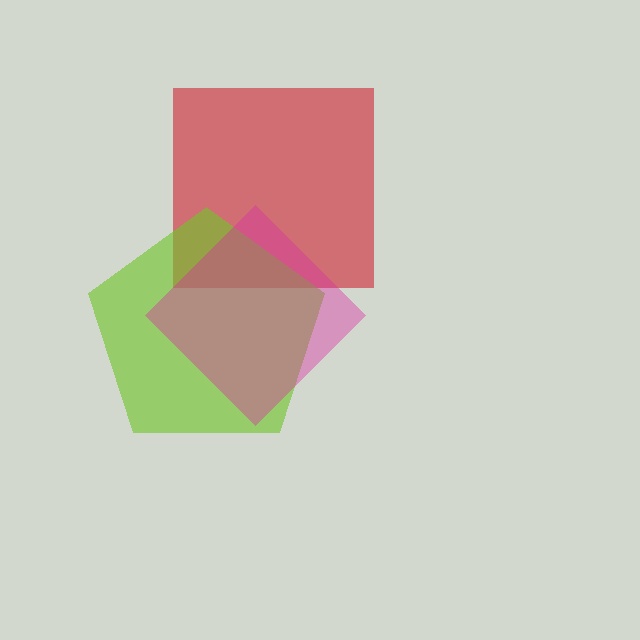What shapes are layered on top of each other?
The layered shapes are: a red square, a lime pentagon, a magenta diamond.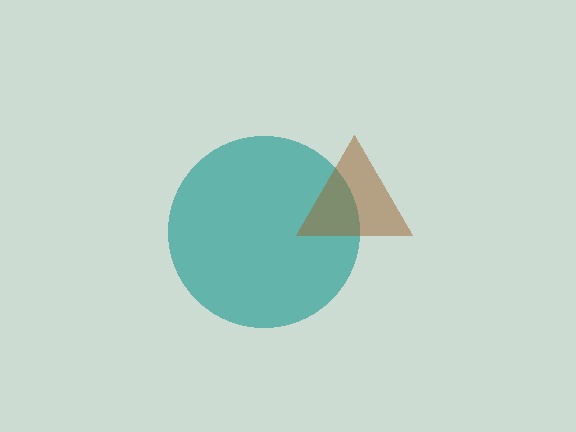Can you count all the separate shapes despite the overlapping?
Yes, there are 2 separate shapes.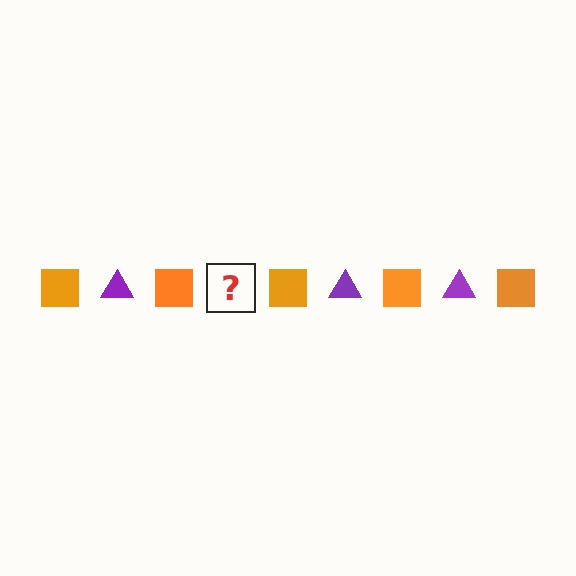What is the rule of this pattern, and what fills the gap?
The rule is that the pattern alternates between orange square and purple triangle. The gap should be filled with a purple triangle.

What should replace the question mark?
The question mark should be replaced with a purple triangle.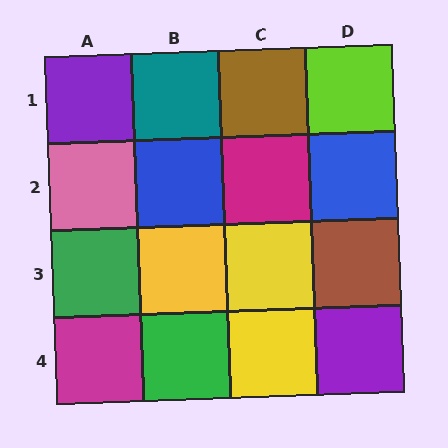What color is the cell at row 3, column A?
Green.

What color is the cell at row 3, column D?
Brown.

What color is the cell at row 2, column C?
Magenta.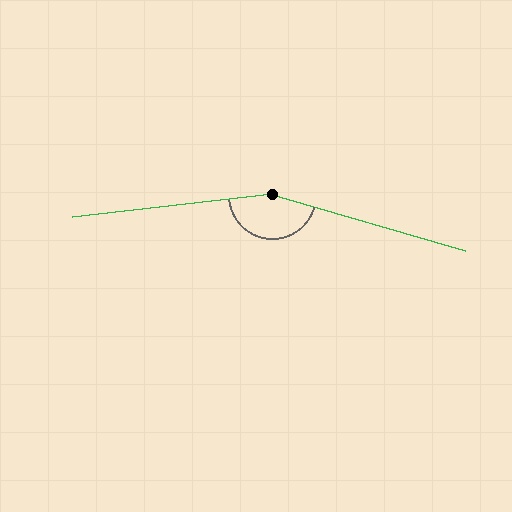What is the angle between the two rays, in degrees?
Approximately 157 degrees.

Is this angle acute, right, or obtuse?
It is obtuse.